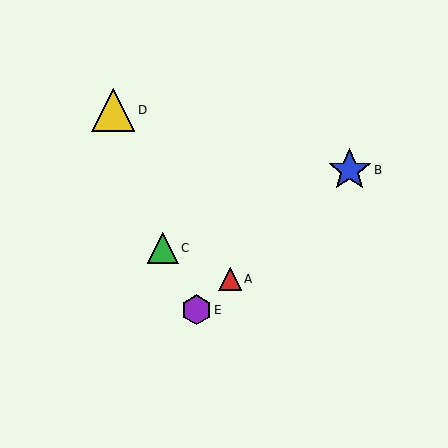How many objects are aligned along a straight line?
3 objects (A, B, E) are aligned along a straight line.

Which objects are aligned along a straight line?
Objects A, B, E are aligned along a straight line.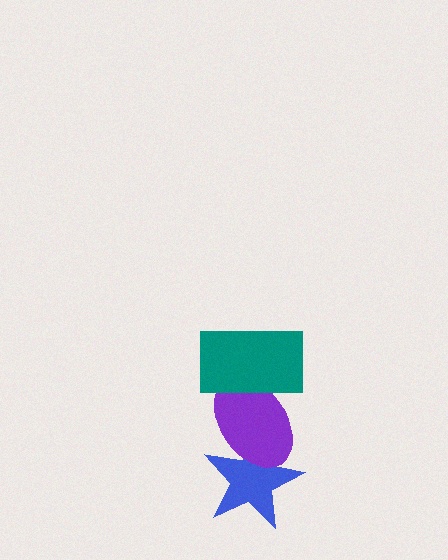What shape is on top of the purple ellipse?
The teal rectangle is on top of the purple ellipse.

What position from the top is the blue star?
The blue star is 3rd from the top.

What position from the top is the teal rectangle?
The teal rectangle is 1st from the top.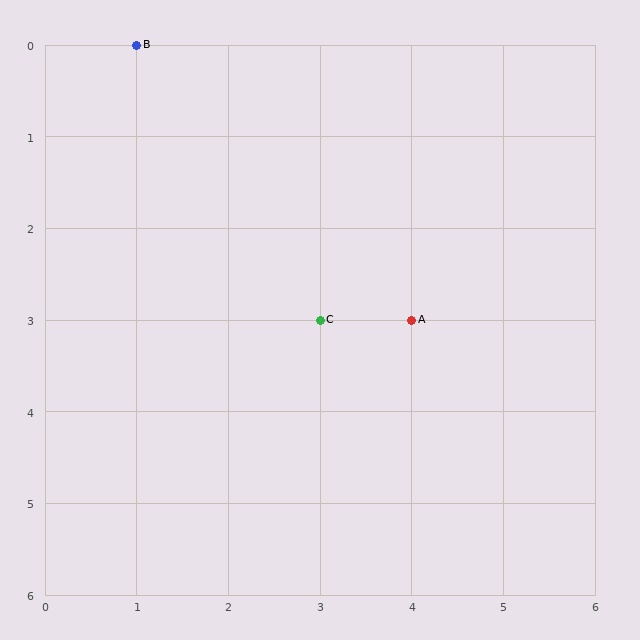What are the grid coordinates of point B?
Point B is at grid coordinates (1, 0).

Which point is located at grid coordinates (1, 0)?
Point B is at (1, 0).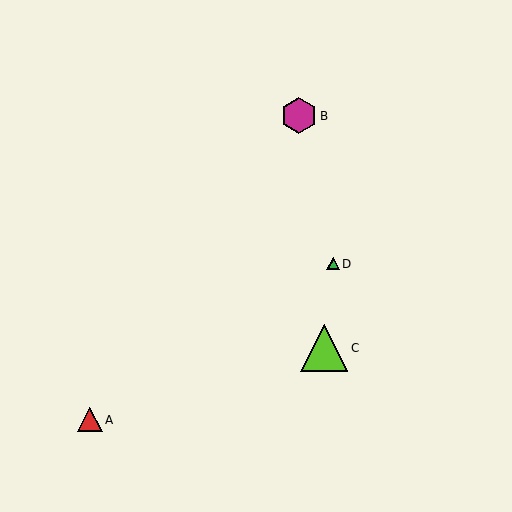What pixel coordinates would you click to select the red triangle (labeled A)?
Click at (90, 420) to select the red triangle A.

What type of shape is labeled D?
Shape D is a green triangle.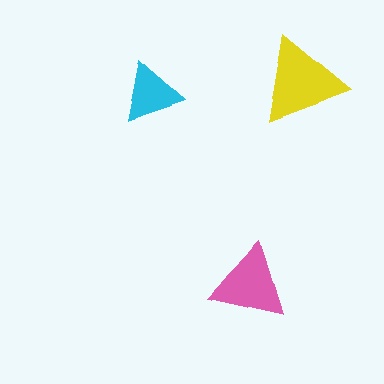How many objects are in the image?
There are 3 objects in the image.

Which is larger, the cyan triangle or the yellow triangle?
The yellow one.